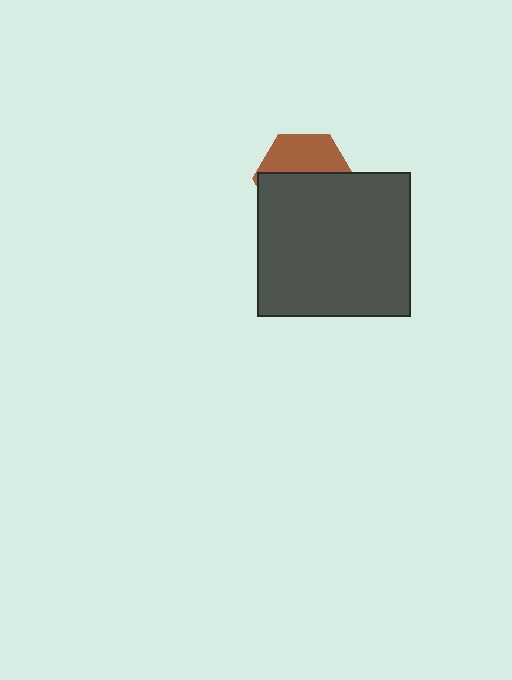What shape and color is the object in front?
The object in front is a dark gray rectangle.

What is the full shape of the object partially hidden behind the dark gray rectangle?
The partially hidden object is a brown hexagon.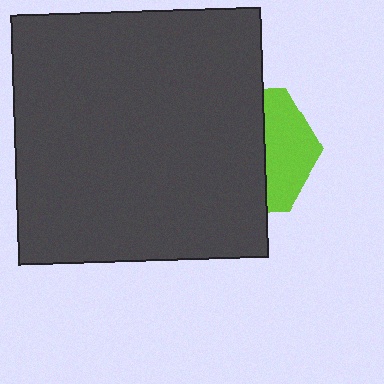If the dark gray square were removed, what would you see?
You would see the complete lime hexagon.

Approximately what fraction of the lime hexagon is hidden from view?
Roughly 63% of the lime hexagon is hidden behind the dark gray square.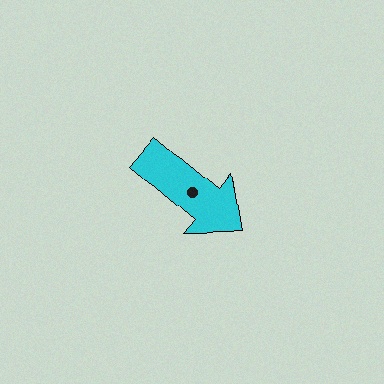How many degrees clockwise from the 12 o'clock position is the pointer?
Approximately 130 degrees.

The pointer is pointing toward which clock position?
Roughly 4 o'clock.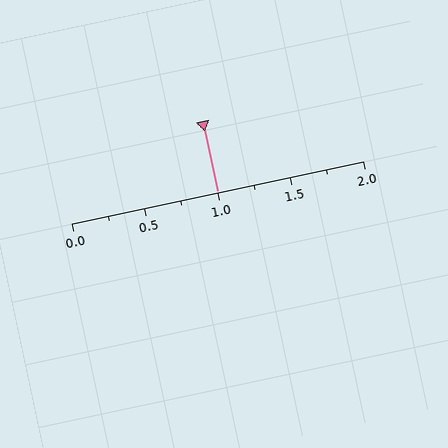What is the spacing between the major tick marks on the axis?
The major ticks are spaced 0.5 apart.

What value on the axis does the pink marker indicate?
The marker indicates approximately 1.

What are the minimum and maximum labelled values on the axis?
The axis runs from 0.0 to 2.0.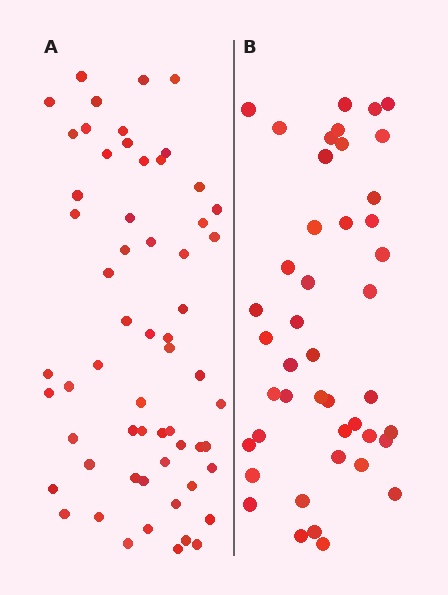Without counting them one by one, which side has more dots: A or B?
Region A (the left region) has more dots.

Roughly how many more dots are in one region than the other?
Region A has approximately 15 more dots than region B.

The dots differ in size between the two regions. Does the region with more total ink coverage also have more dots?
No. Region B has more total ink coverage because its dots are larger, but region A actually contains more individual dots. Total area can be misleading — the number of items is what matters here.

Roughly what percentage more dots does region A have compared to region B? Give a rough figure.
About 35% more.